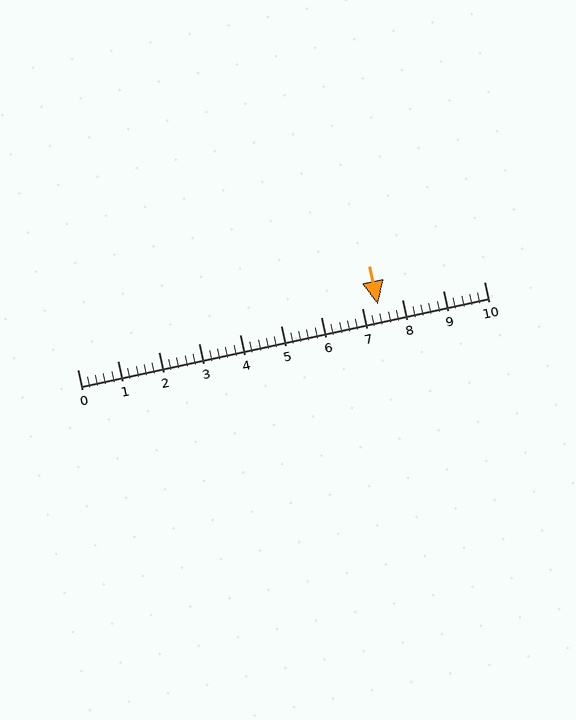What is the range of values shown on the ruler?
The ruler shows values from 0 to 10.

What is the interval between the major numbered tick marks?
The major tick marks are spaced 1 units apart.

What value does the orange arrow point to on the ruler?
The orange arrow points to approximately 7.4.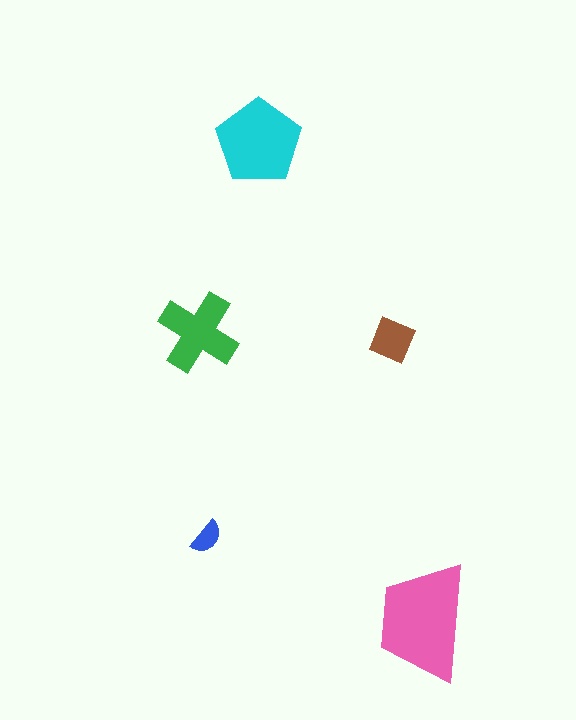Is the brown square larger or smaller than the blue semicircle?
Larger.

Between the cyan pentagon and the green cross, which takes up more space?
The cyan pentagon.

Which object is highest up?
The cyan pentagon is topmost.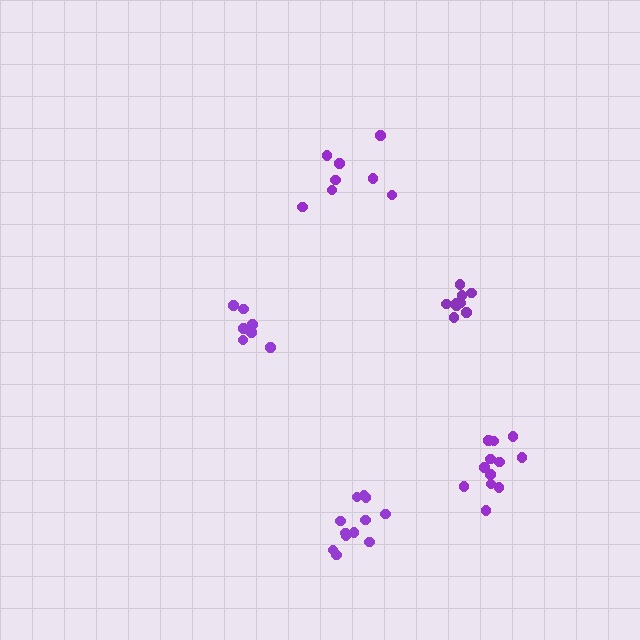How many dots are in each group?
Group 1: 7 dots, Group 2: 9 dots, Group 3: 12 dots, Group 4: 8 dots, Group 5: 12 dots (48 total).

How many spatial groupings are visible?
There are 5 spatial groupings.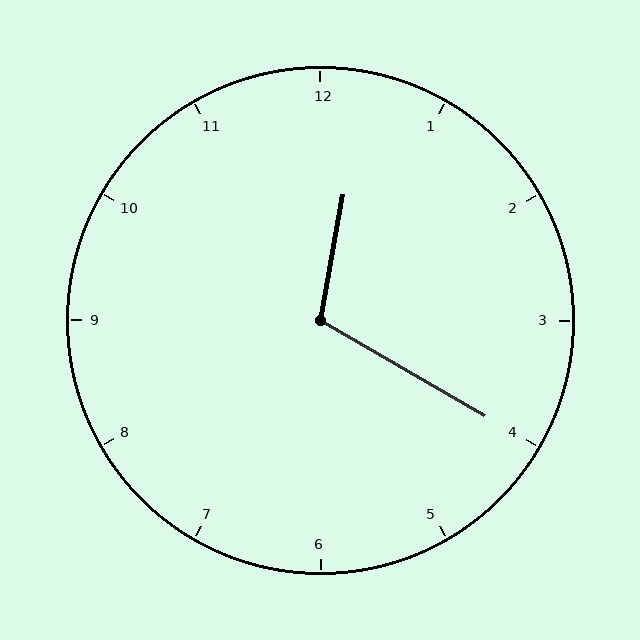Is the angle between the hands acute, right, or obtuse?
It is obtuse.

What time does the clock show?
12:20.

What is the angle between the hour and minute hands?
Approximately 110 degrees.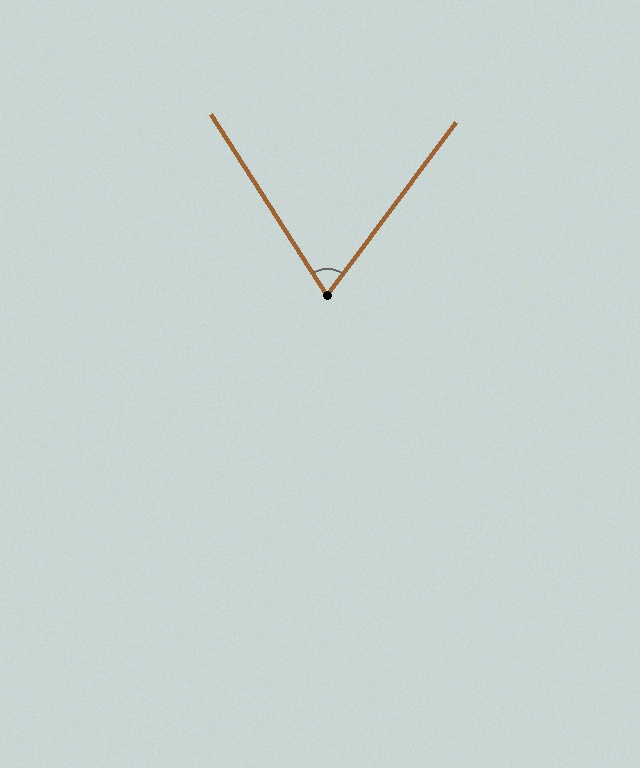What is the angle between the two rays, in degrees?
Approximately 69 degrees.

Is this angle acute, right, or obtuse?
It is acute.